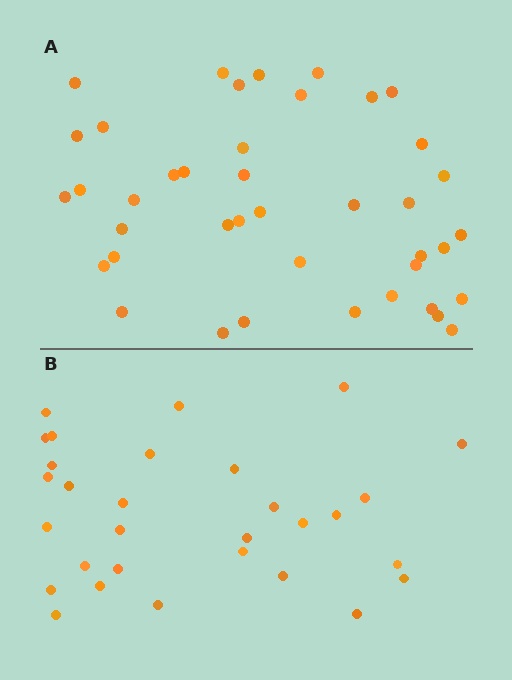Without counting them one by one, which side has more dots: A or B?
Region A (the top region) has more dots.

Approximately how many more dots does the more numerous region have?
Region A has roughly 12 or so more dots than region B.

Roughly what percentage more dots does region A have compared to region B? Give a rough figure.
About 35% more.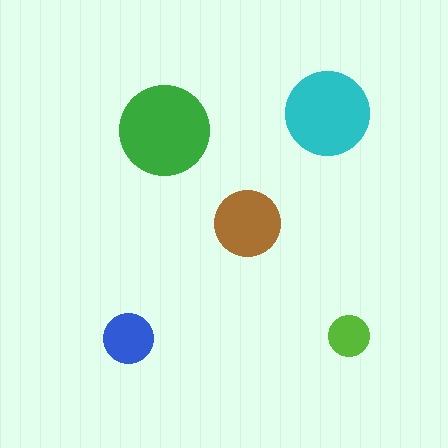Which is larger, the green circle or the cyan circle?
The green one.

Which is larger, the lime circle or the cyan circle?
The cyan one.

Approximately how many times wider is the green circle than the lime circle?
About 2 times wider.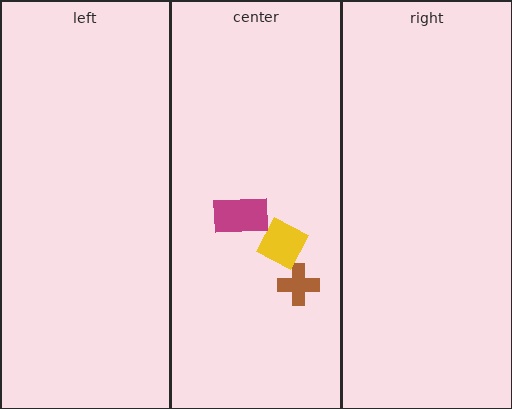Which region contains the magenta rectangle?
The center region.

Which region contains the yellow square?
The center region.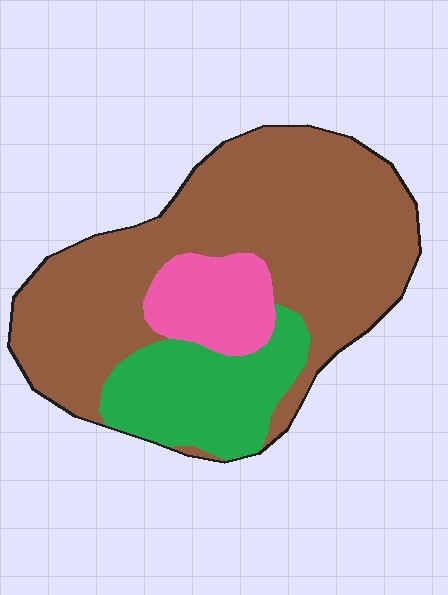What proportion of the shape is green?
Green covers around 20% of the shape.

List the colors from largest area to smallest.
From largest to smallest: brown, green, pink.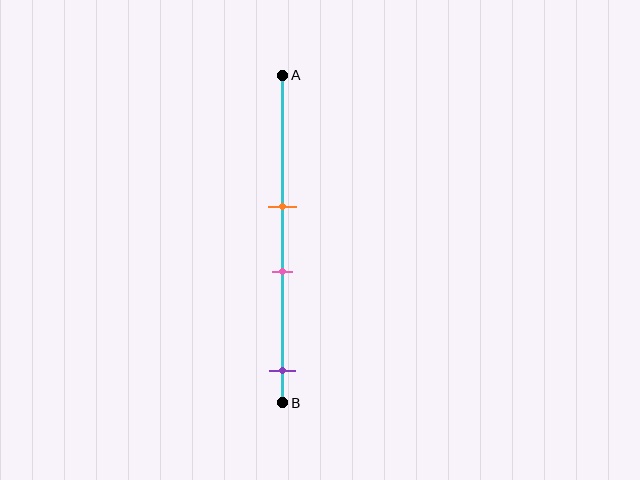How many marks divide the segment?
There are 3 marks dividing the segment.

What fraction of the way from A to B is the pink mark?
The pink mark is approximately 60% (0.6) of the way from A to B.